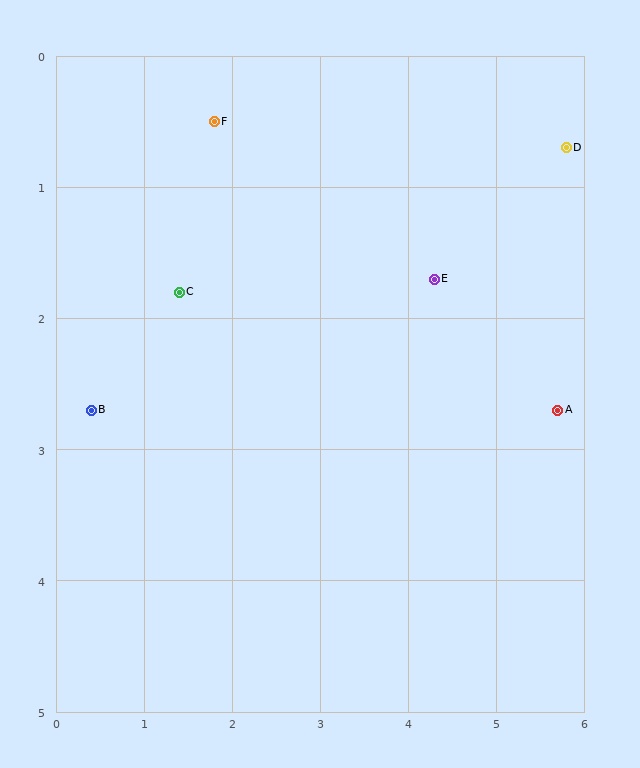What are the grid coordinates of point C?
Point C is at approximately (1.4, 1.8).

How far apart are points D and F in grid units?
Points D and F are about 4.0 grid units apart.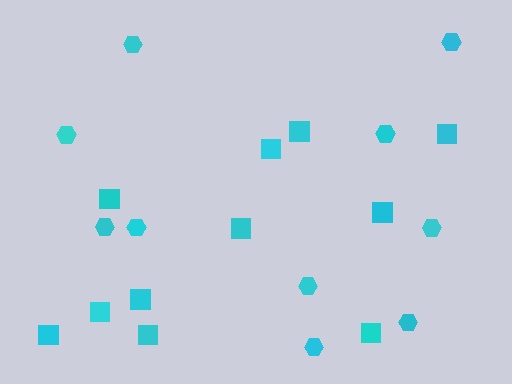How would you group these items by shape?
There are 2 groups: one group of hexagons (10) and one group of squares (11).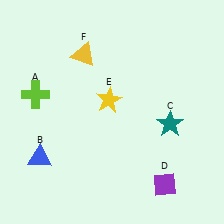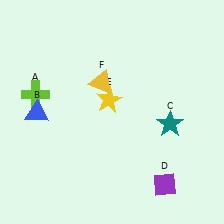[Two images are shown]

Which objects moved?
The objects that moved are: the blue triangle (B), the yellow triangle (F).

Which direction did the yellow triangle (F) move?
The yellow triangle (F) moved down.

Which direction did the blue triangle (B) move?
The blue triangle (B) moved up.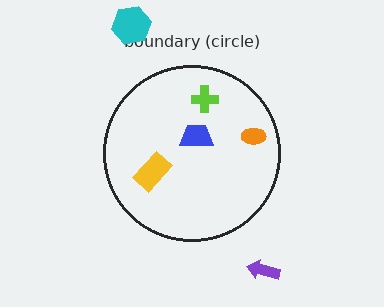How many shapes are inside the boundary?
4 inside, 2 outside.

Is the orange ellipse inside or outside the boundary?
Inside.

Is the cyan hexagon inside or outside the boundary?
Outside.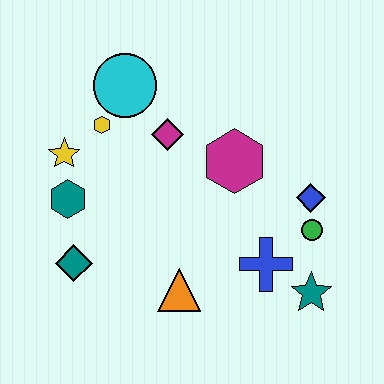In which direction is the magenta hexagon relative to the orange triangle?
The magenta hexagon is above the orange triangle.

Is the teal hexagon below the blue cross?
No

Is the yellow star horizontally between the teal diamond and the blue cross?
No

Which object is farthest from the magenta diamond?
The teal star is farthest from the magenta diamond.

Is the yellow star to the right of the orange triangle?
No